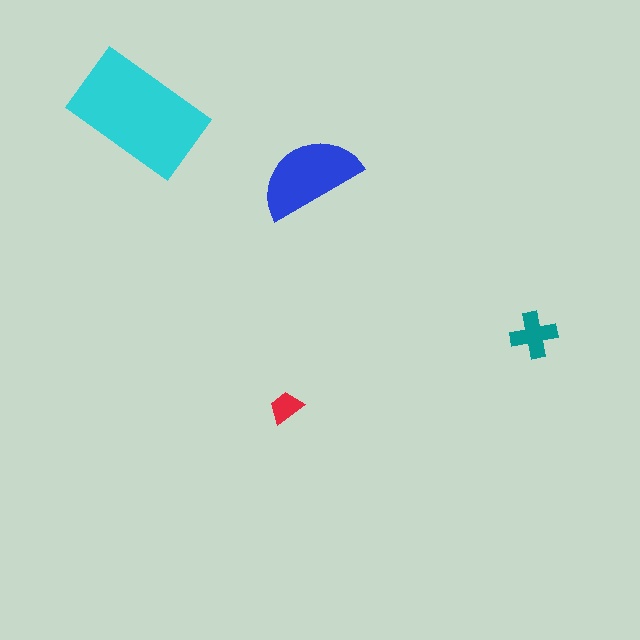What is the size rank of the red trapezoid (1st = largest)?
4th.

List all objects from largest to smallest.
The cyan rectangle, the blue semicircle, the teal cross, the red trapezoid.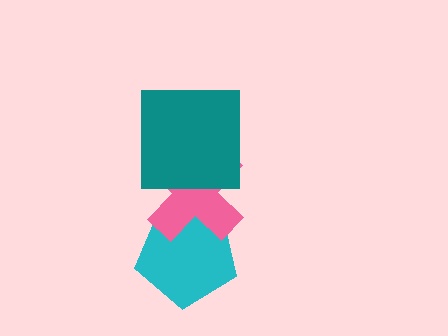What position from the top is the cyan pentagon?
The cyan pentagon is 3rd from the top.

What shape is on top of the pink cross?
The teal square is on top of the pink cross.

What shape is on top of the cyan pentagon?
The pink cross is on top of the cyan pentagon.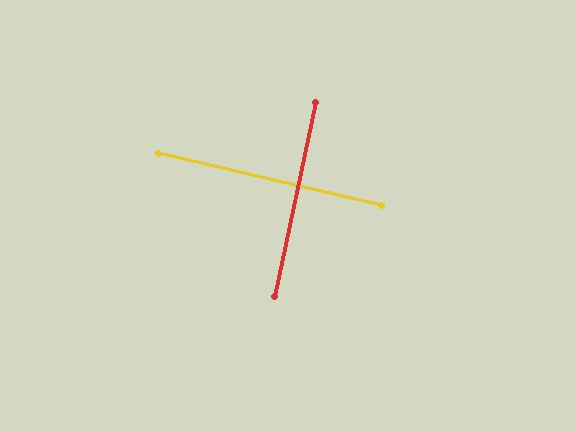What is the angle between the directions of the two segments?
Approximately 89 degrees.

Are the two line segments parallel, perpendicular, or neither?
Perpendicular — they meet at approximately 89°.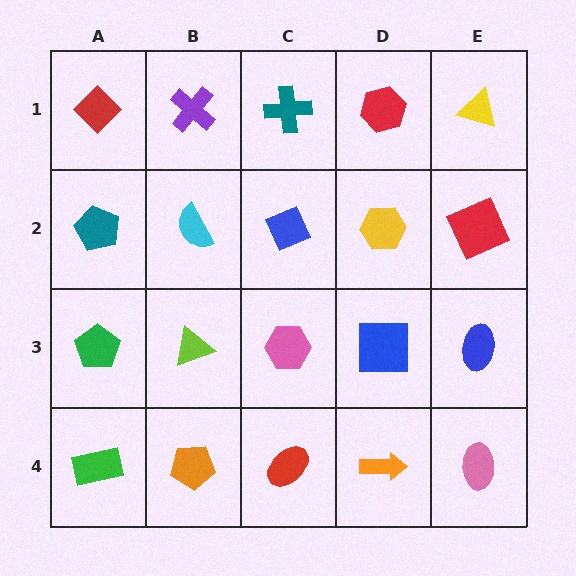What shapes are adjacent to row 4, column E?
A blue ellipse (row 3, column E), an orange arrow (row 4, column D).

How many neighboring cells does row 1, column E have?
2.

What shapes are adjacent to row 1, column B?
A cyan semicircle (row 2, column B), a red diamond (row 1, column A), a teal cross (row 1, column C).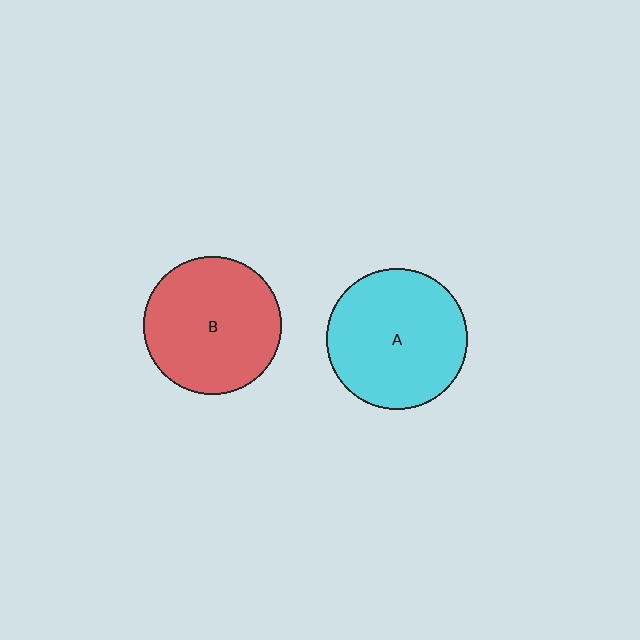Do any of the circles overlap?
No, none of the circles overlap.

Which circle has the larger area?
Circle A (cyan).